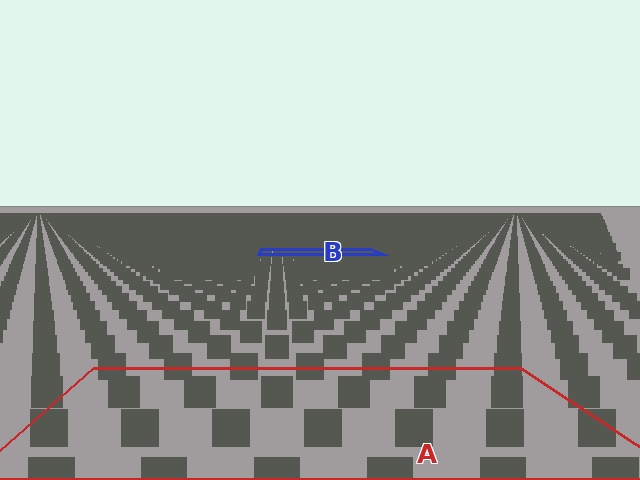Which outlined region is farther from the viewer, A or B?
Region B is farther from the viewer — the texture elements inside it appear smaller and more densely packed.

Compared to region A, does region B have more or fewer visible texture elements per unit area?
Region B has more texture elements per unit area — they are packed more densely because it is farther away.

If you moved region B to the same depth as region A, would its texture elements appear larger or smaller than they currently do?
They would appear larger. At a closer depth, the same texture elements are projected at a bigger on-screen size.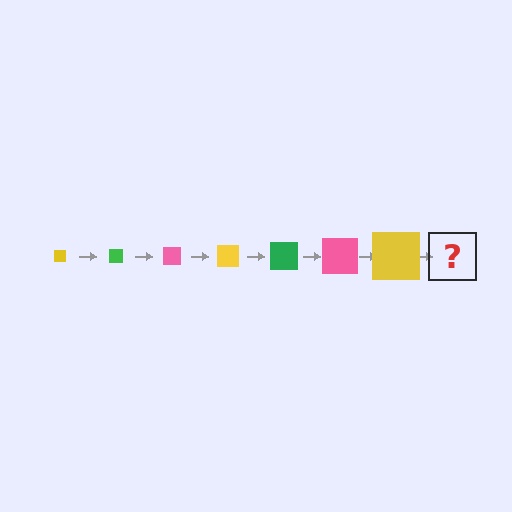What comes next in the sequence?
The next element should be a green square, larger than the previous one.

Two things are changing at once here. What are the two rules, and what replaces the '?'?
The two rules are that the square grows larger each step and the color cycles through yellow, green, and pink. The '?' should be a green square, larger than the previous one.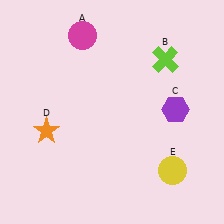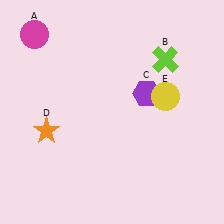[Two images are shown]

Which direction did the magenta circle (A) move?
The magenta circle (A) moved left.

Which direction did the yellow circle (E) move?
The yellow circle (E) moved up.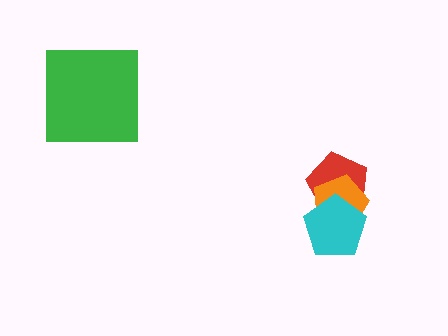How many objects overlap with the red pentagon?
2 objects overlap with the red pentagon.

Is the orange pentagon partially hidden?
Yes, it is partially covered by another shape.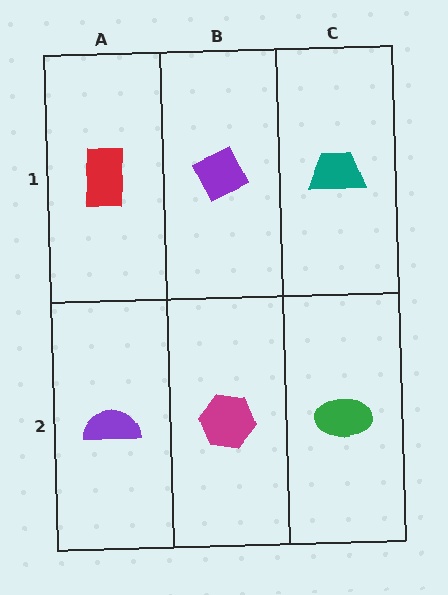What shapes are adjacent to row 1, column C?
A green ellipse (row 2, column C), a purple diamond (row 1, column B).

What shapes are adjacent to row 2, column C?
A teal trapezoid (row 1, column C), a magenta hexagon (row 2, column B).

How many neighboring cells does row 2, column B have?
3.